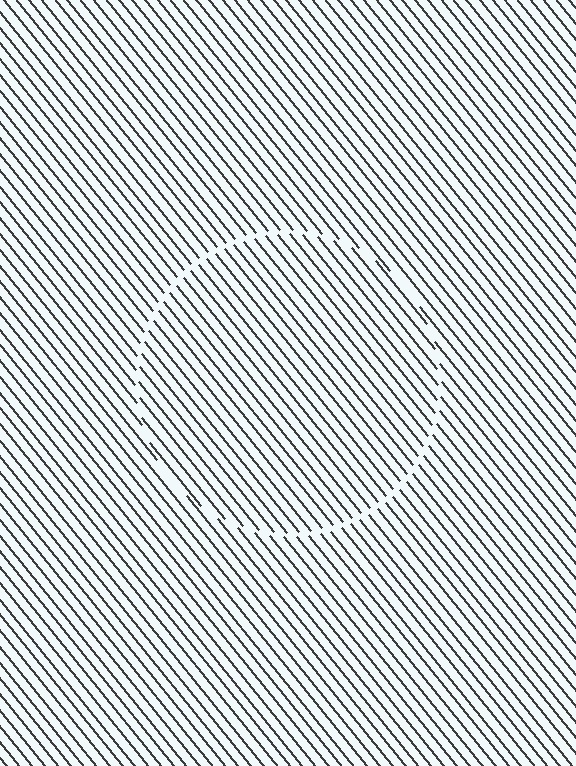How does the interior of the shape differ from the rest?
The interior of the shape contains the same grating, shifted by half a period — the contour is defined by the phase discontinuity where line-ends from the inner and outer gratings abut.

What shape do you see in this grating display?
An illusory circle. The interior of the shape contains the same grating, shifted by half a period — the contour is defined by the phase discontinuity where line-ends from the inner and outer gratings abut.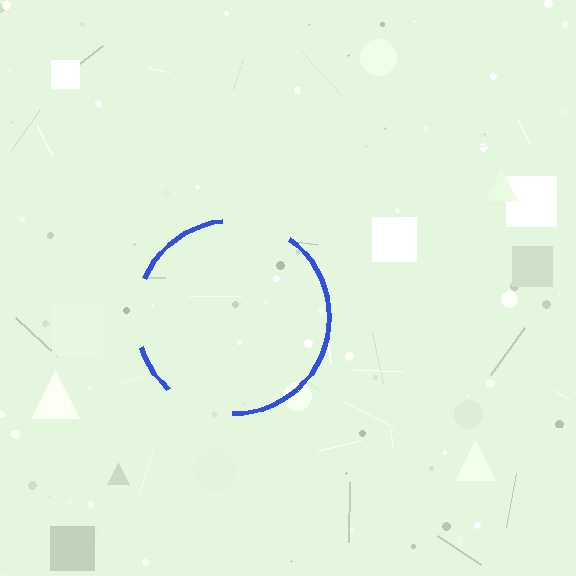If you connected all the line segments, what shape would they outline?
They would outline a circle.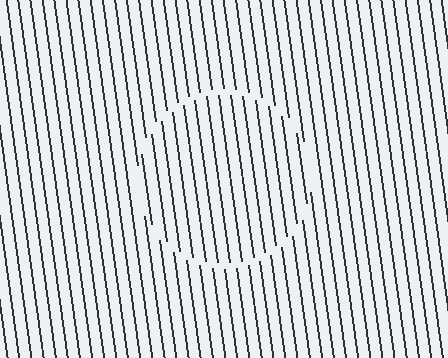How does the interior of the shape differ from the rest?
The interior of the shape contains the same grating, shifted by half a period — the contour is defined by the phase discontinuity where line-ends from the inner and outer gratings abut.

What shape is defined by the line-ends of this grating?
An illusory circle. The interior of the shape contains the same grating, shifted by half a period — the contour is defined by the phase discontinuity where line-ends from the inner and outer gratings abut.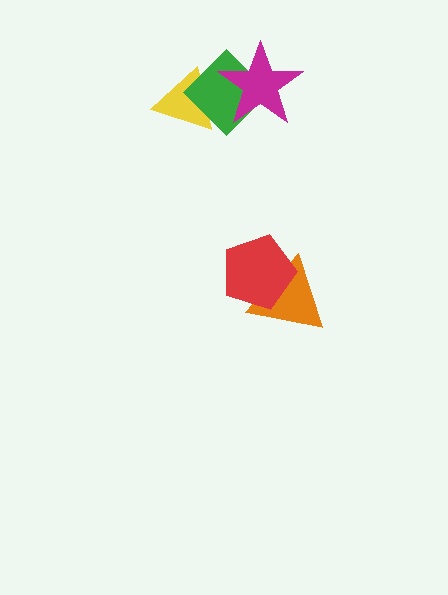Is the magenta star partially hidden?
No, no other shape covers it.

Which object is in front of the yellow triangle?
The green diamond is in front of the yellow triangle.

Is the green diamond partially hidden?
Yes, it is partially covered by another shape.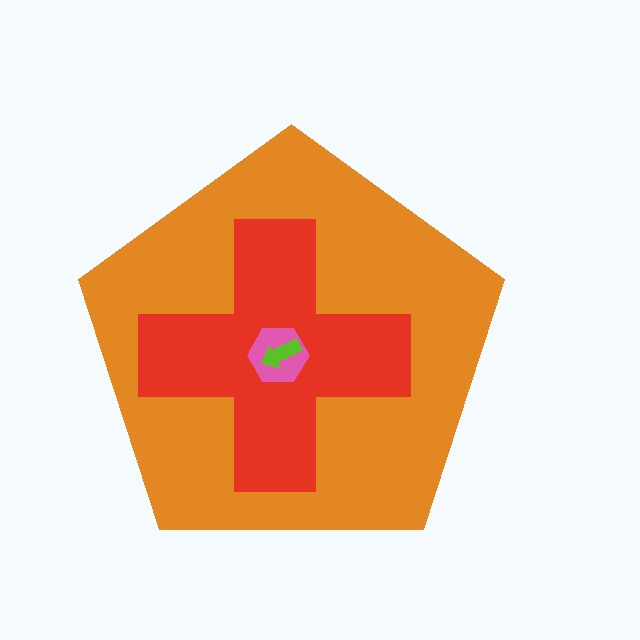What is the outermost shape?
The orange pentagon.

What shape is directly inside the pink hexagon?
The lime arrow.